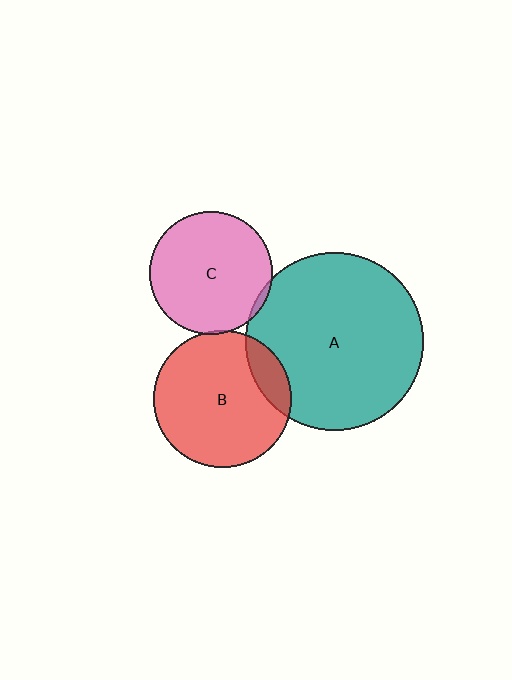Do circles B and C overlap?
Yes.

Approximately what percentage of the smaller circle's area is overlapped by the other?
Approximately 5%.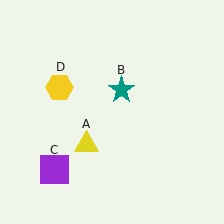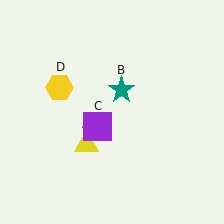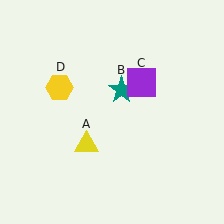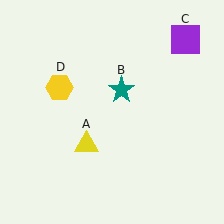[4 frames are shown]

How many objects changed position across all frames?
1 object changed position: purple square (object C).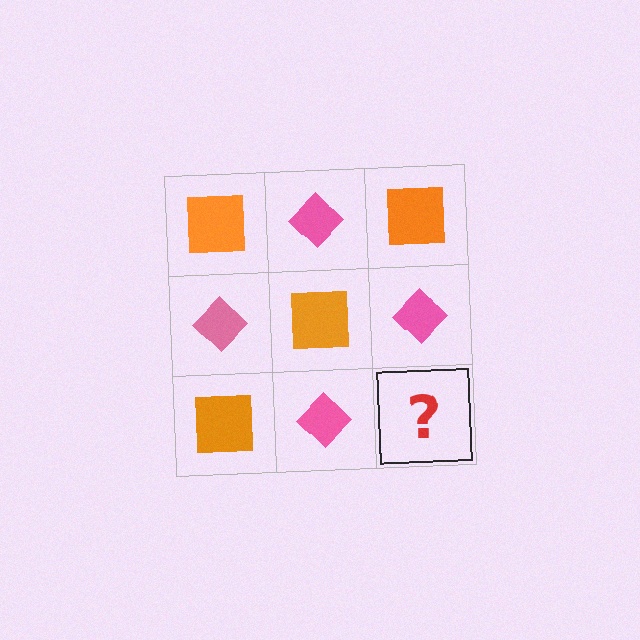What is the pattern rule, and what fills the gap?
The rule is that it alternates orange square and pink diamond in a checkerboard pattern. The gap should be filled with an orange square.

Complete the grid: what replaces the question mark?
The question mark should be replaced with an orange square.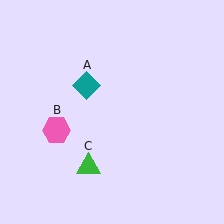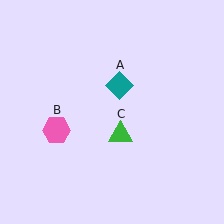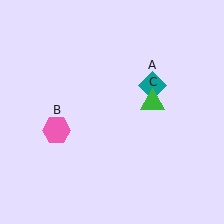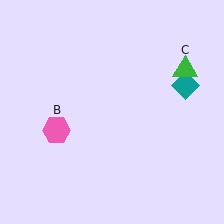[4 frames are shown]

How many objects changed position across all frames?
2 objects changed position: teal diamond (object A), green triangle (object C).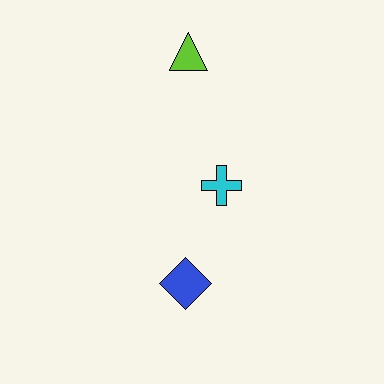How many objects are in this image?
There are 3 objects.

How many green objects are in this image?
There are no green objects.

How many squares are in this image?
There are no squares.